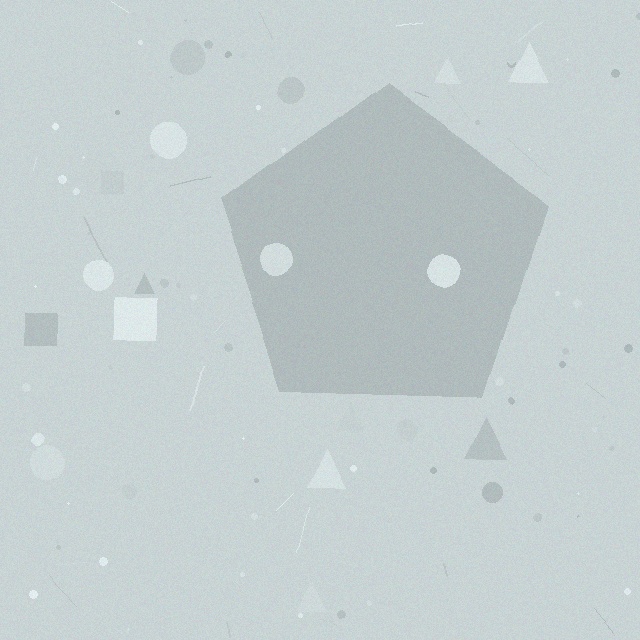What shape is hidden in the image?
A pentagon is hidden in the image.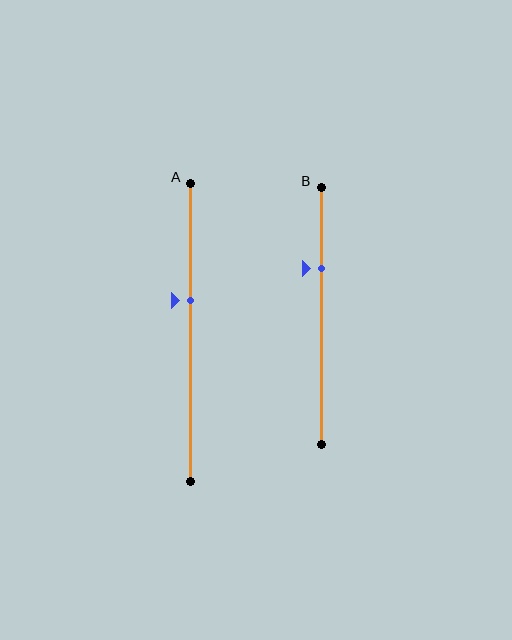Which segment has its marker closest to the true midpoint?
Segment A has its marker closest to the true midpoint.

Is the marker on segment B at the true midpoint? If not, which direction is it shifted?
No, the marker on segment B is shifted upward by about 18% of the segment length.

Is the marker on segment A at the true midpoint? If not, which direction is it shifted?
No, the marker on segment A is shifted upward by about 11% of the segment length.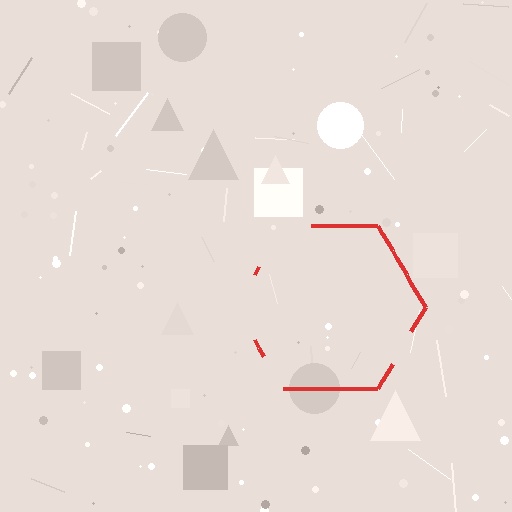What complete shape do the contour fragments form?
The contour fragments form a hexagon.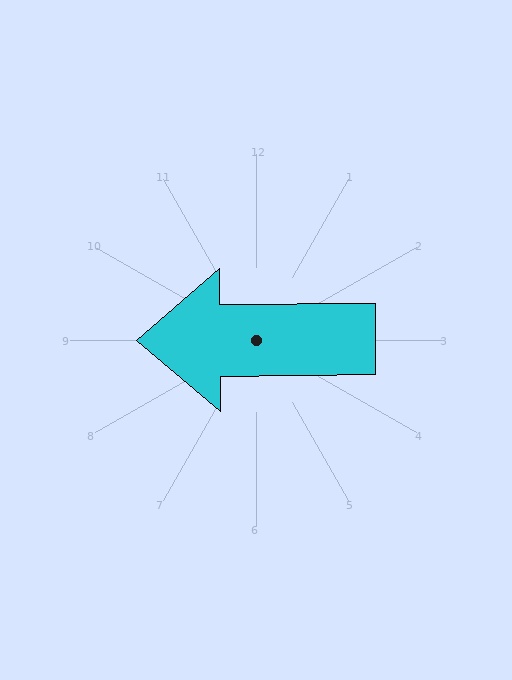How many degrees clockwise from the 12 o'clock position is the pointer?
Approximately 270 degrees.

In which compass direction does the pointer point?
West.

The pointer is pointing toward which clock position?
Roughly 9 o'clock.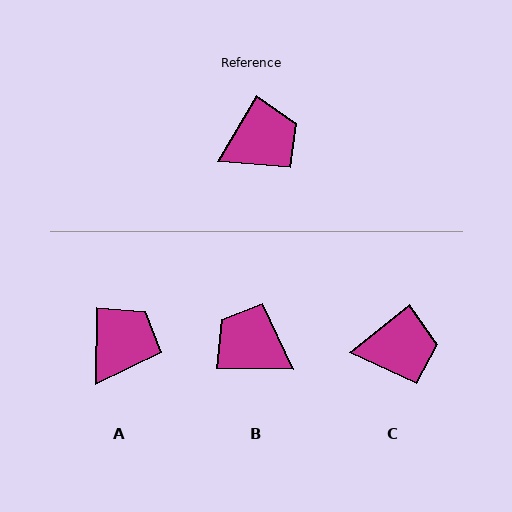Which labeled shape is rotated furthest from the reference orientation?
B, about 120 degrees away.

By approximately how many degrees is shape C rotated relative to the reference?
Approximately 20 degrees clockwise.